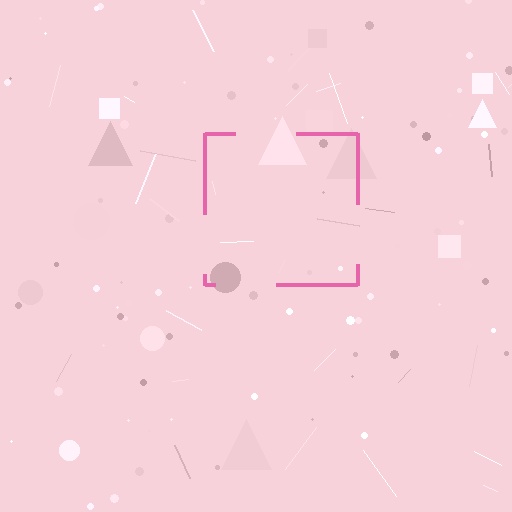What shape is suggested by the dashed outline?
The dashed outline suggests a square.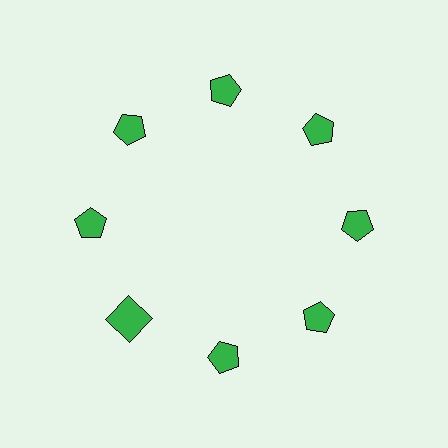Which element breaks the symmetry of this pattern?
The green square at roughly the 8 o'clock position breaks the symmetry. All other shapes are green pentagons.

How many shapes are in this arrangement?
There are 8 shapes arranged in a ring pattern.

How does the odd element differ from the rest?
It has a different shape: square instead of pentagon.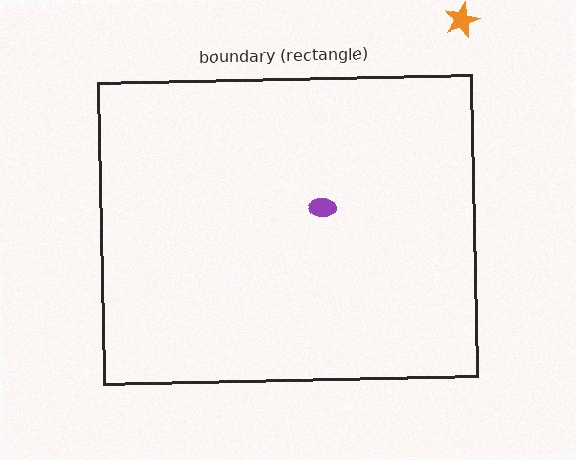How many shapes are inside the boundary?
1 inside, 1 outside.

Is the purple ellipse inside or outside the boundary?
Inside.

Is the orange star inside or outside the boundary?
Outside.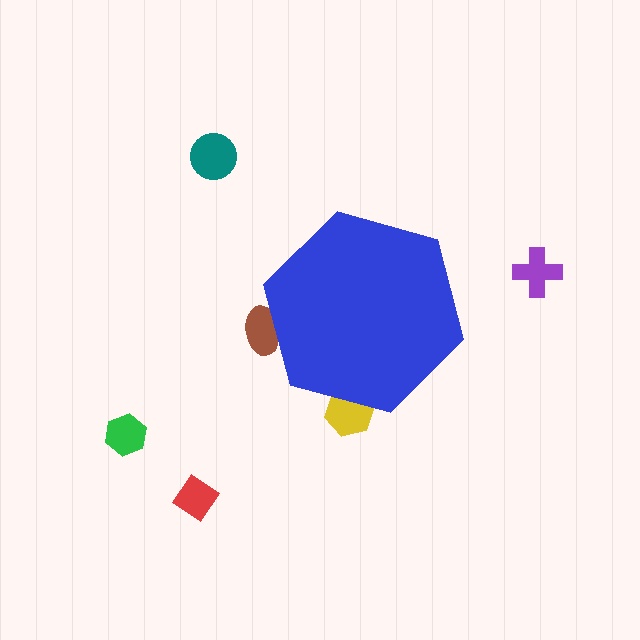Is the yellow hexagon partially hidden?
Yes, the yellow hexagon is partially hidden behind the blue hexagon.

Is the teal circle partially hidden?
No, the teal circle is fully visible.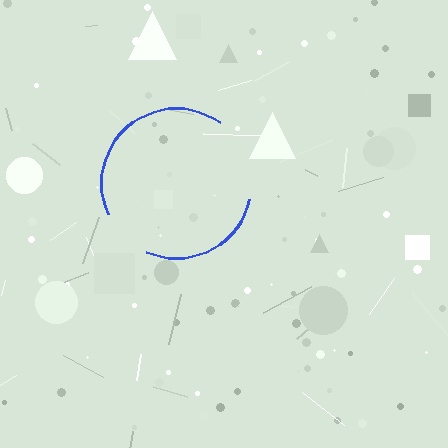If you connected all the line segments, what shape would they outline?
They would outline a circle.